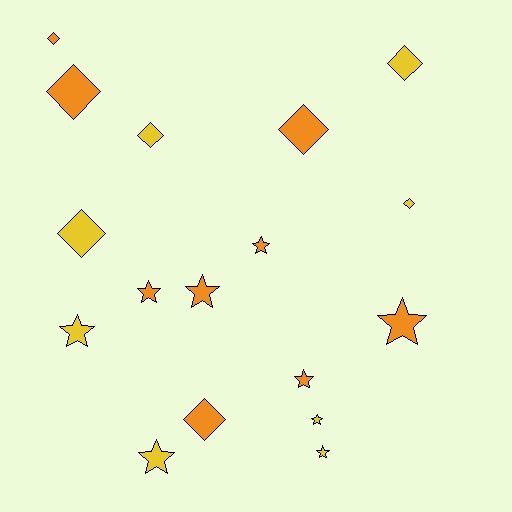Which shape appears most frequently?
Star, with 9 objects.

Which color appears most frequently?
Orange, with 9 objects.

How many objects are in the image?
There are 17 objects.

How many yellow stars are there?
There are 4 yellow stars.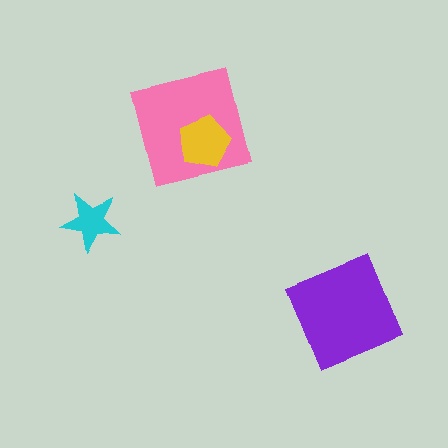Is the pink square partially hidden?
Yes, it is partially covered by another shape.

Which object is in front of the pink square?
The yellow pentagon is in front of the pink square.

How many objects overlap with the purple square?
0 objects overlap with the purple square.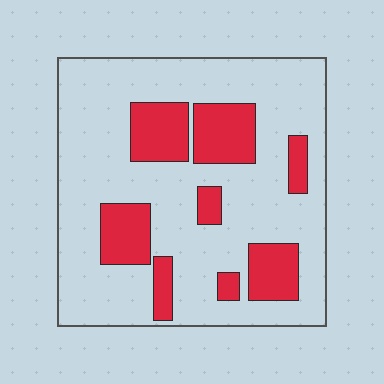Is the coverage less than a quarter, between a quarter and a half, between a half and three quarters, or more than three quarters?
Less than a quarter.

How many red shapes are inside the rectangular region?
8.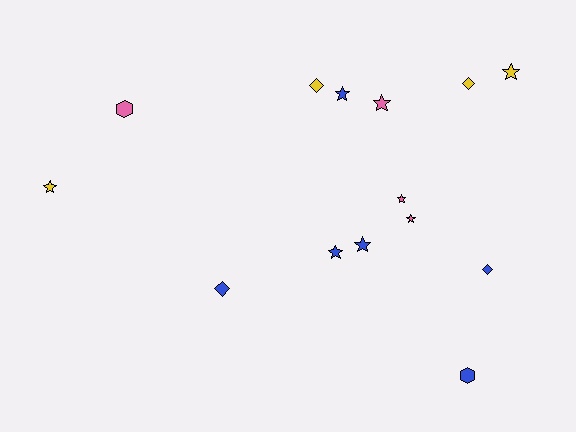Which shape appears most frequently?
Star, with 8 objects.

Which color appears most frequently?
Blue, with 6 objects.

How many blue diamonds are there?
There are 2 blue diamonds.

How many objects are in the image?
There are 14 objects.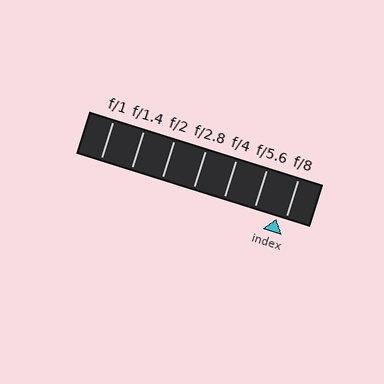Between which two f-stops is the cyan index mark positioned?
The index mark is between f/5.6 and f/8.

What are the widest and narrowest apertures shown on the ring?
The widest aperture shown is f/1 and the narrowest is f/8.